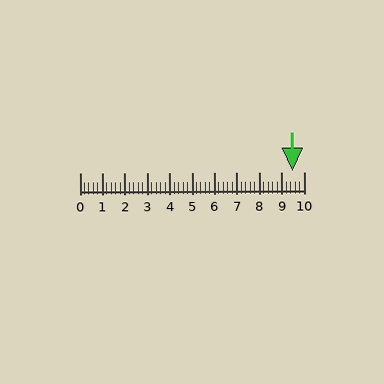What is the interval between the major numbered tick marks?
The major tick marks are spaced 1 units apart.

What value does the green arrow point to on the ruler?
The green arrow points to approximately 9.5.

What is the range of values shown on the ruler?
The ruler shows values from 0 to 10.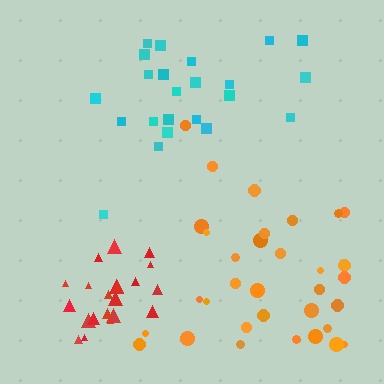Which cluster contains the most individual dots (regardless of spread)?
Orange (33).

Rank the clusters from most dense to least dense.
red, orange, cyan.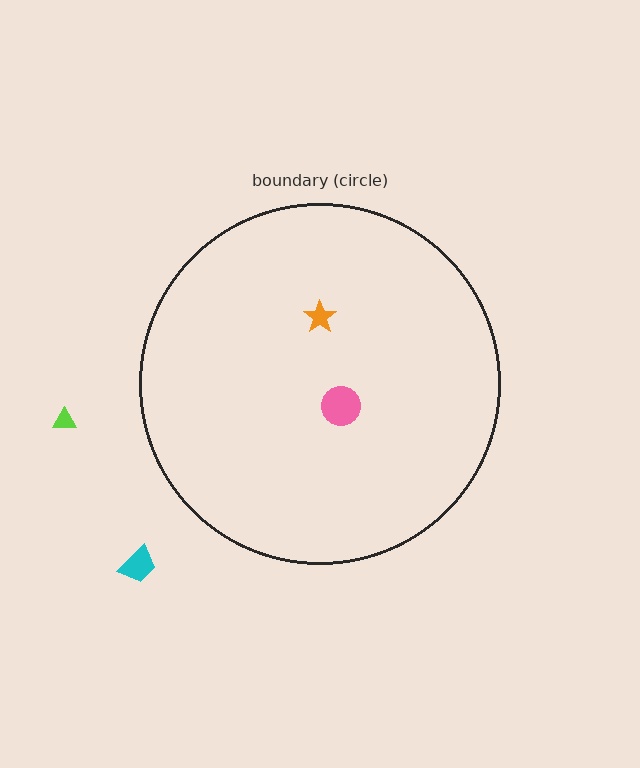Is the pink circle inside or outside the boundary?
Inside.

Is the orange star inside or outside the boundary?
Inside.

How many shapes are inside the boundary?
2 inside, 2 outside.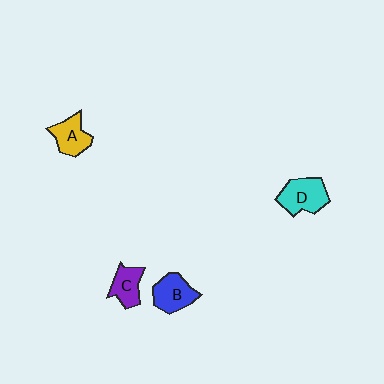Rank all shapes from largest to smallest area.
From largest to smallest: D (cyan), B (blue), A (yellow), C (purple).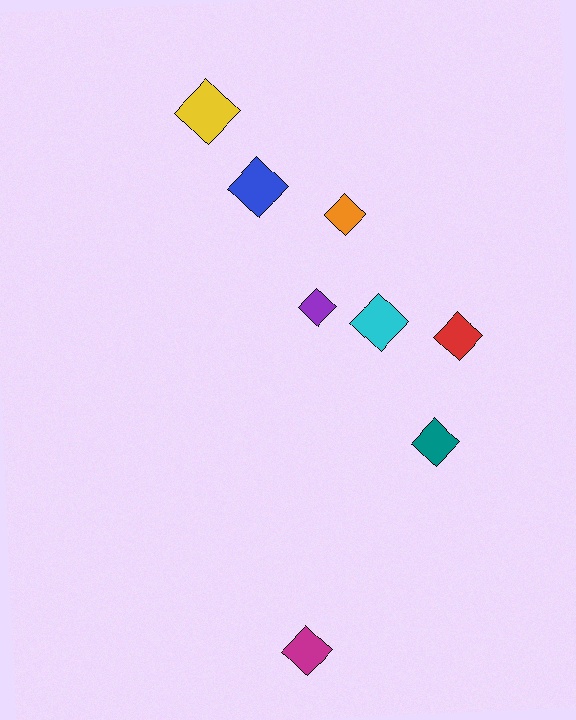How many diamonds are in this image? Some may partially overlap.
There are 8 diamonds.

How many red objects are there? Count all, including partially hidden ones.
There is 1 red object.